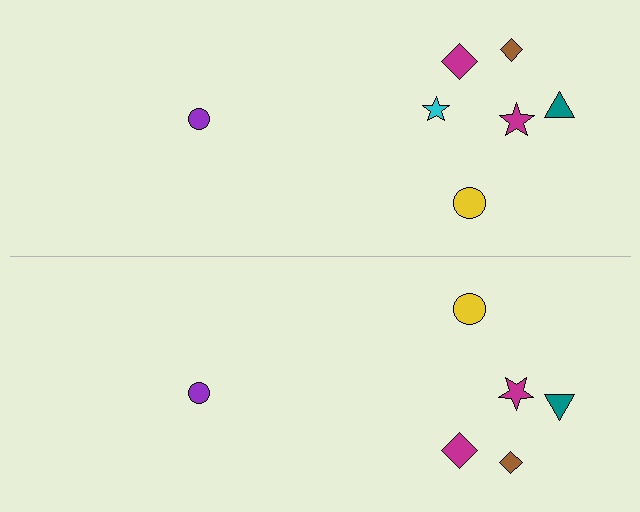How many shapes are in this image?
There are 13 shapes in this image.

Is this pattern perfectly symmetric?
No, the pattern is not perfectly symmetric. A cyan star is missing from the bottom side.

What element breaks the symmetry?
A cyan star is missing from the bottom side.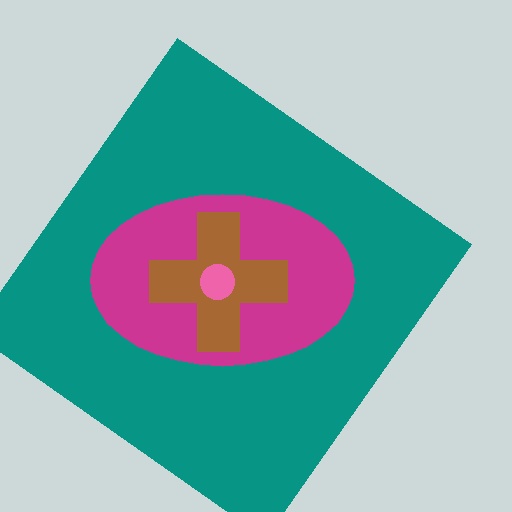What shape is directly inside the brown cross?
The pink circle.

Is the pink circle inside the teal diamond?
Yes.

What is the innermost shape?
The pink circle.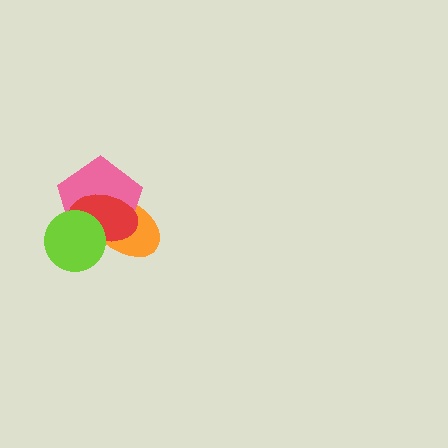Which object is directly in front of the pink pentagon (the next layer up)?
The red ellipse is directly in front of the pink pentagon.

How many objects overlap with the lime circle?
3 objects overlap with the lime circle.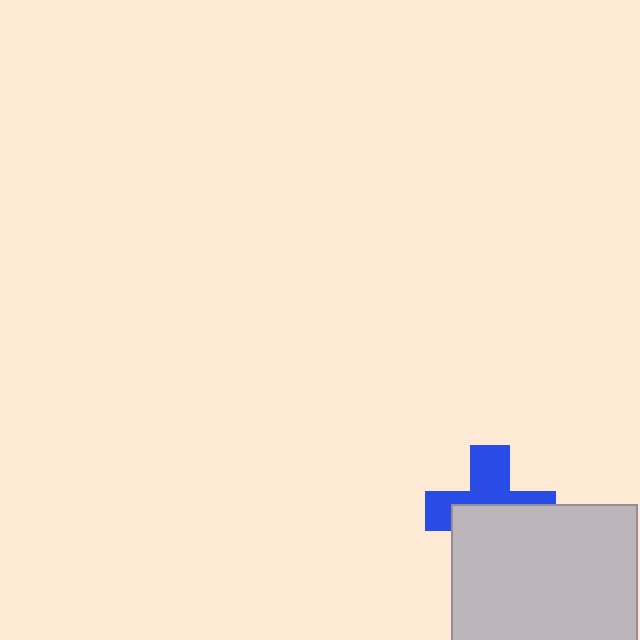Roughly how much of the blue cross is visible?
About half of it is visible (roughly 47%).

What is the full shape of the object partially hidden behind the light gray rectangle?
The partially hidden object is a blue cross.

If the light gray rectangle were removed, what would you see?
You would see the complete blue cross.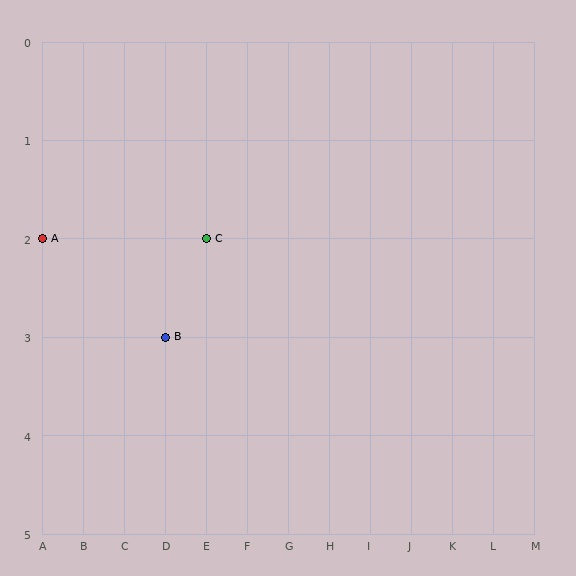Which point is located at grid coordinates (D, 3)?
Point B is at (D, 3).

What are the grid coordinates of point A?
Point A is at grid coordinates (A, 2).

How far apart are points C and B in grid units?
Points C and B are 1 column and 1 row apart (about 1.4 grid units diagonally).